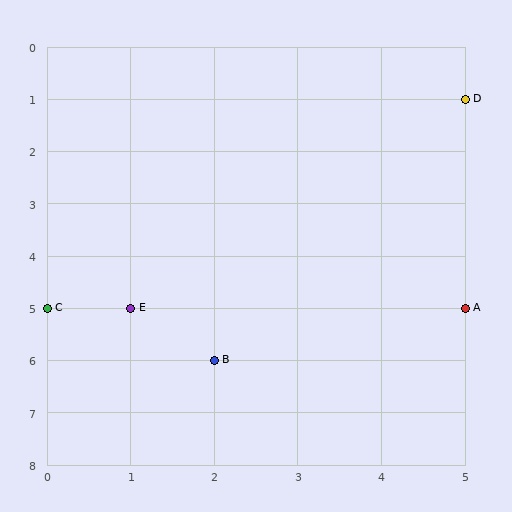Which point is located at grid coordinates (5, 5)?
Point A is at (5, 5).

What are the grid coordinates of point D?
Point D is at grid coordinates (5, 1).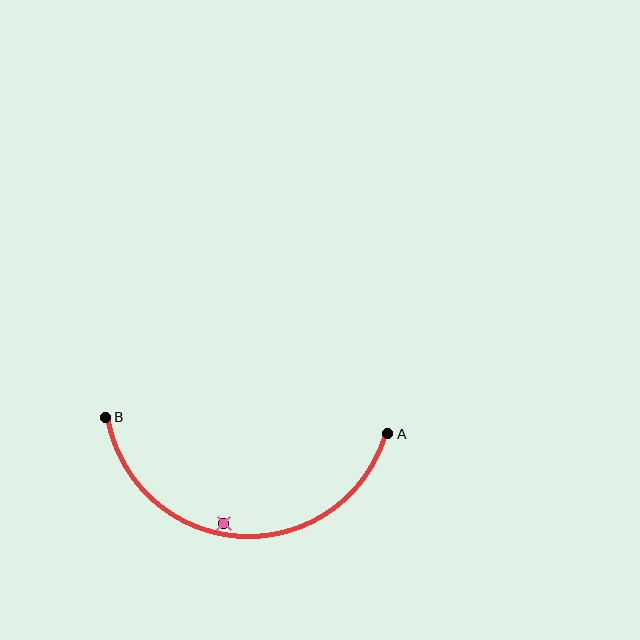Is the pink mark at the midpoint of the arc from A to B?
No — the pink mark does not lie on the arc at all. It sits slightly inside the curve.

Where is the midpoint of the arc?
The arc midpoint is the point on the curve farthest from the straight line joining A and B. It sits below that line.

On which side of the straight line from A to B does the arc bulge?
The arc bulges below the straight line connecting A and B.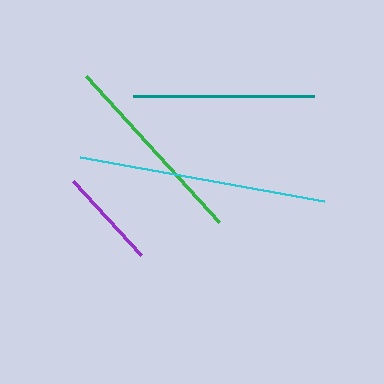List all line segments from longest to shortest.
From longest to shortest: cyan, green, teal, purple.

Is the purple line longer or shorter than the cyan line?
The cyan line is longer than the purple line.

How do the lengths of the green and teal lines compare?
The green and teal lines are approximately the same length.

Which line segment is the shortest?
The purple line is the shortest at approximately 101 pixels.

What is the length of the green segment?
The green segment is approximately 198 pixels long.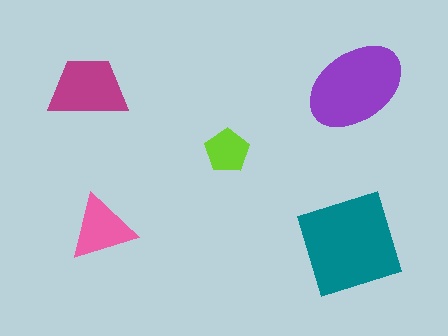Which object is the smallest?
The lime pentagon.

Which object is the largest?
The teal diamond.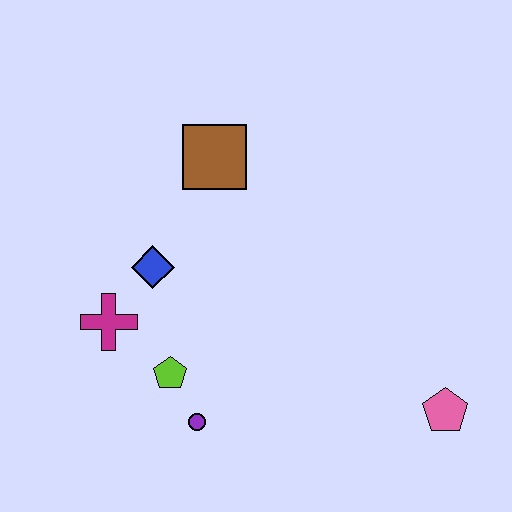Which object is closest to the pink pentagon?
The purple circle is closest to the pink pentagon.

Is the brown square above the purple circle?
Yes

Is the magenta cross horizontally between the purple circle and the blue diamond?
No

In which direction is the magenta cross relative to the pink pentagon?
The magenta cross is to the left of the pink pentagon.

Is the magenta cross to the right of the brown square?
No